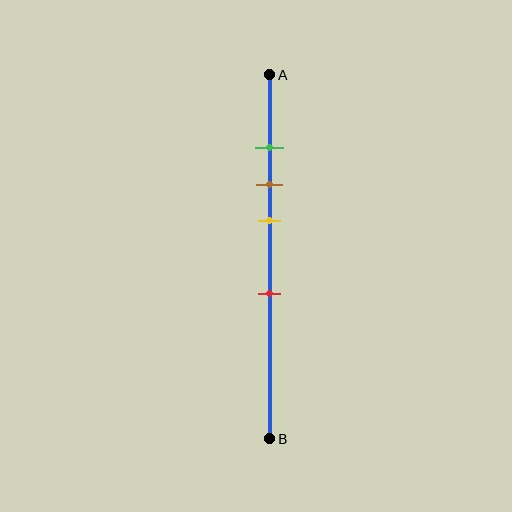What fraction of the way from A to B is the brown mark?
The brown mark is approximately 30% (0.3) of the way from A to B.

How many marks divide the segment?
There are 4 marks dividing the segment.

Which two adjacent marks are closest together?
The green and brown marks are the closest adjacent pair.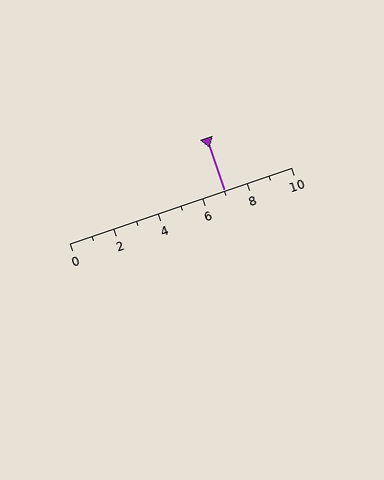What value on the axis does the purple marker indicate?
The marker indicates approximately 7.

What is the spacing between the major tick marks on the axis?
The major ticks are spaced 2 apart.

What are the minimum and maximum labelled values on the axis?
The axis runs from 0 to 10.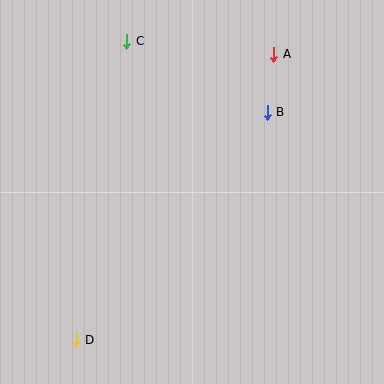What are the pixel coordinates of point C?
Point C is at (127, 41).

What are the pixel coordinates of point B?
Point B is at (267, 112).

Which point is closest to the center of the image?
Point B at (267, 112) is closest to the center.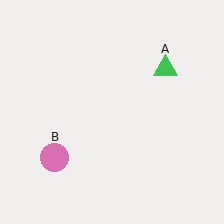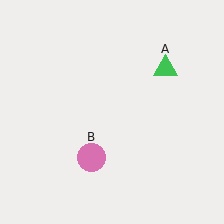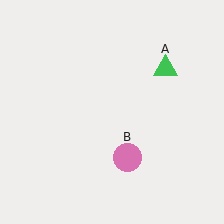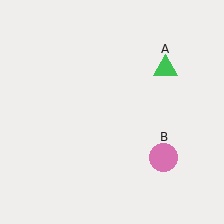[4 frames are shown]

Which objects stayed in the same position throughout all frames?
Green triangle (object A) remained stationary.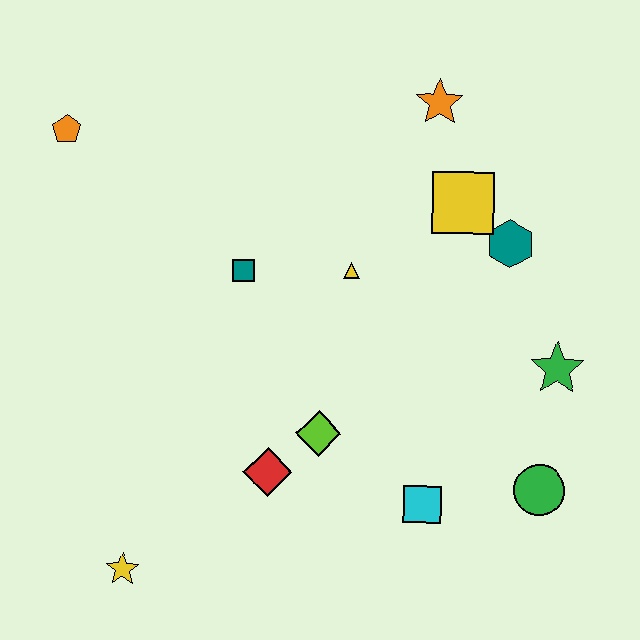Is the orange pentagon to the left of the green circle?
Yes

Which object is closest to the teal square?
The yellow triangle is closest to the teal square.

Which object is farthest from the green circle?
The orange pentagon is farthest from the green circle.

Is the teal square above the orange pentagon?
No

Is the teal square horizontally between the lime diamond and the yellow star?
Yes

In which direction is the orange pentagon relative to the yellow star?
The orange pentagon is above the yellow star.